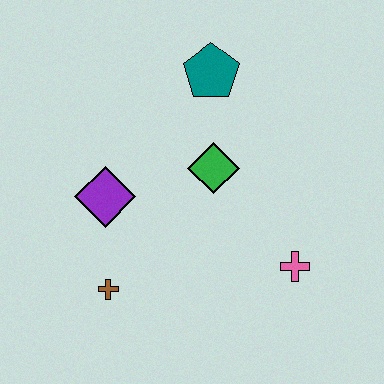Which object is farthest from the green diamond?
The brown cross is farthest from the green diamond.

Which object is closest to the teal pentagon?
The green diamond is closest to the teal pentagon.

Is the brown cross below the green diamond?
Yes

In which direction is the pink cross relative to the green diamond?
The pink cross is below the green diamond.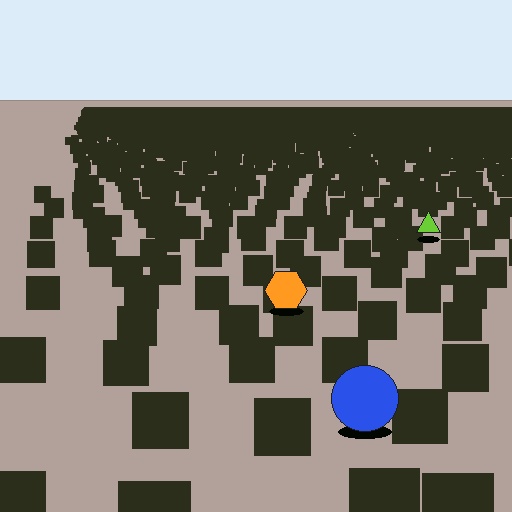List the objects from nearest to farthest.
From nearest to farthest: the blue circle, the orange hexagon, the lime triangle.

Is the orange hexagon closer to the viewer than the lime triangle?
Yes. The orange hexagon is closer — you can tell from the texture gradient: the ground texture is coarser near it.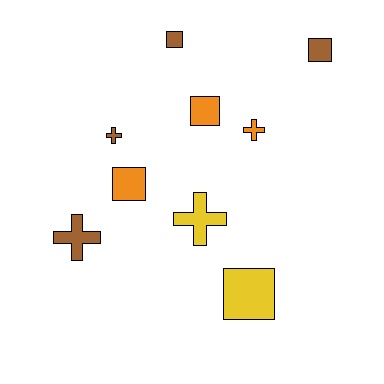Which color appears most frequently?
Brown, with 4 objects.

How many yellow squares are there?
There is 1 yellow square.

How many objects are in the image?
There are 9 objects.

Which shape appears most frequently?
Square, with 5 objects.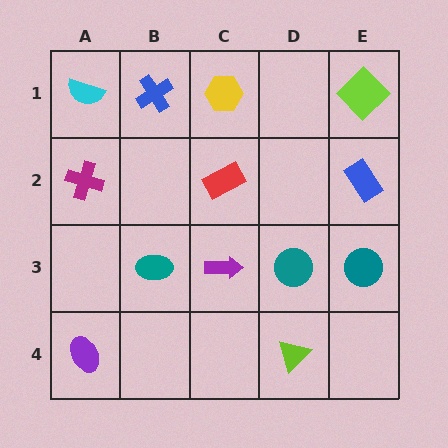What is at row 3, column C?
A purple arrow.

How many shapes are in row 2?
3 shapes.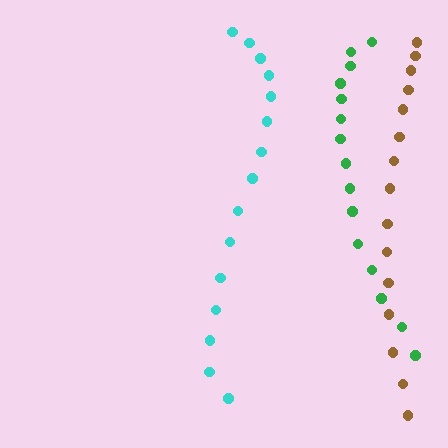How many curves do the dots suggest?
There are 3 distinct paths.